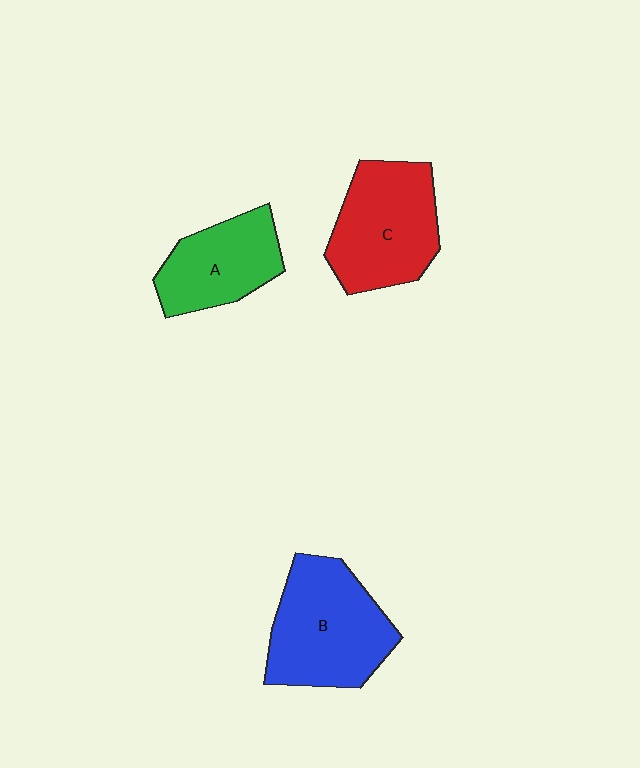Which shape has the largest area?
Shape B (blue).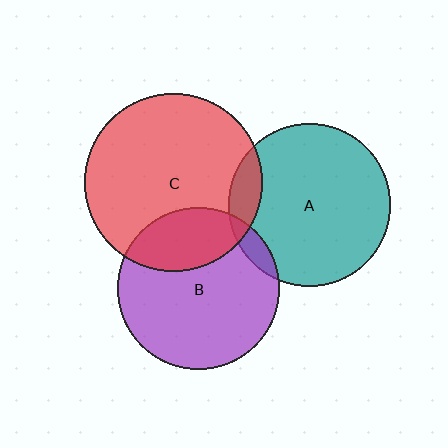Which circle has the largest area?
Circle C (red).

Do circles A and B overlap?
Yes.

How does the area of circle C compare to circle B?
Approximately 1.2 times.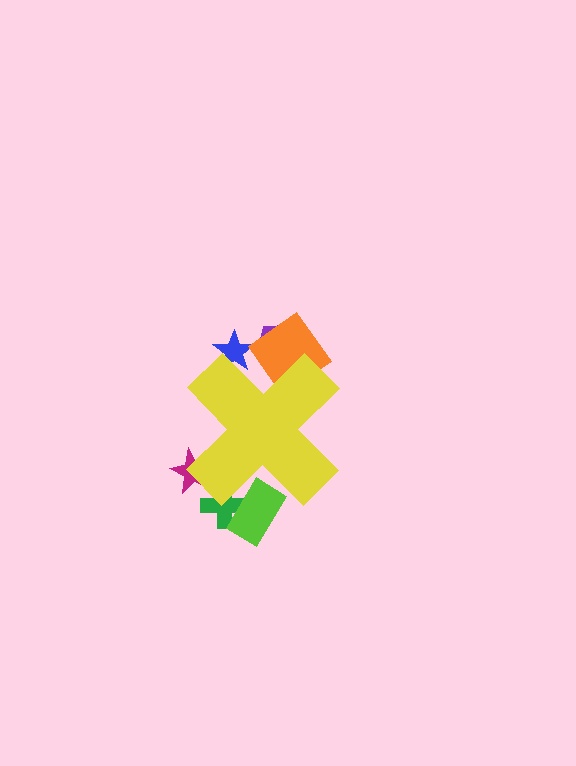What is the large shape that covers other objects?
A yellow cross.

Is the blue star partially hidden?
Yes, the blue star is partially hidden behind the yellow cross.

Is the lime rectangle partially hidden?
Yes, the lime rectangle is partially hidden behind the yellow cross.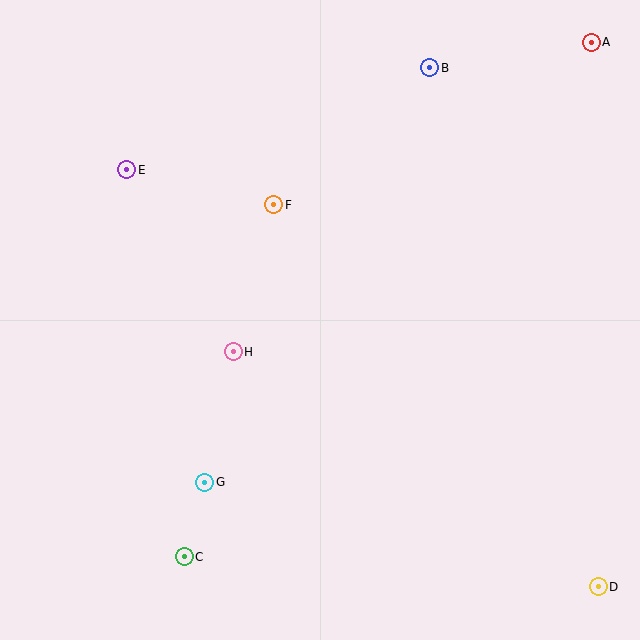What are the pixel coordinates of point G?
Point G is at (205, 482).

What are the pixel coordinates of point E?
Point E is at (127, 170).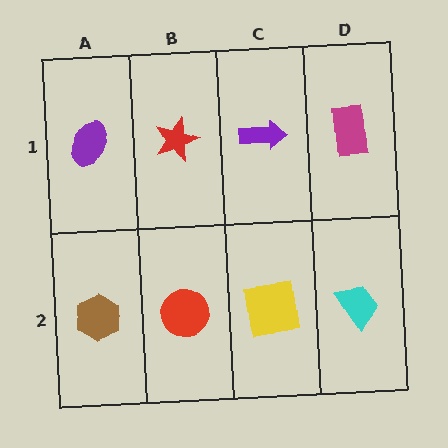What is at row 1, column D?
A magenta rectangle.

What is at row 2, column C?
A yellow square.